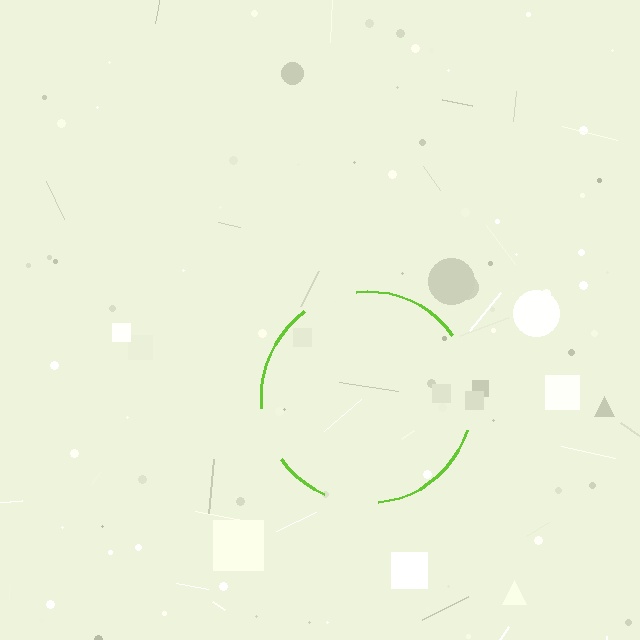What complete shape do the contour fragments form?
The contour fragments form a circle.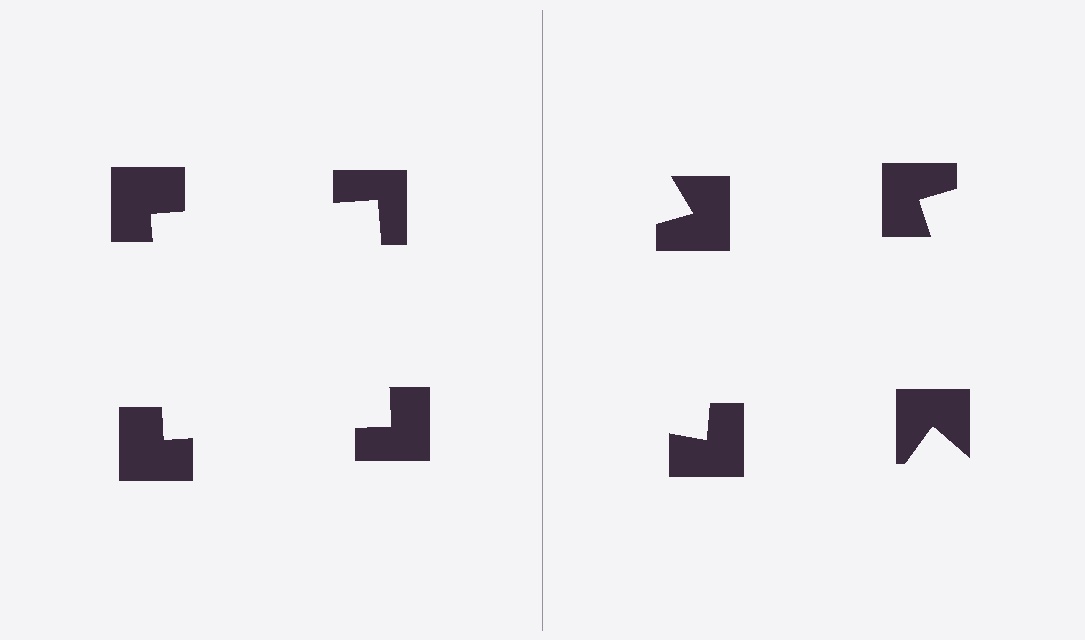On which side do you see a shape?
An illusory square appears on the left side. On the right side the wedge cuts are rotated, so no coherent shape forms.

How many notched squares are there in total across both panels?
8 — 4 on each side.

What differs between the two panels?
The notched squares are positioned identically on both sides; only the wedge orientations differ. On the left they align to a square; on the right they are misaligned.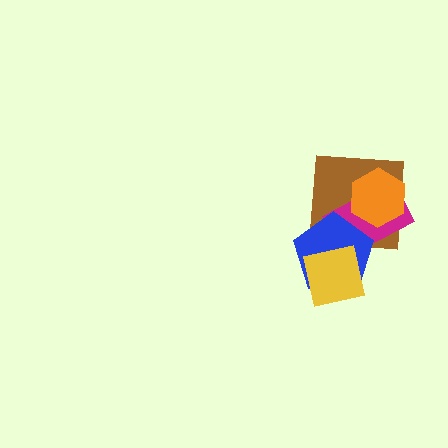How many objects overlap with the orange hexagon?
2 objects overlap with the orange hexagon.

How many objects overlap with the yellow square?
2 objects overlap with the yellow square.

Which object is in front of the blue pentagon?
The yellow square is in front of the blue pentagon.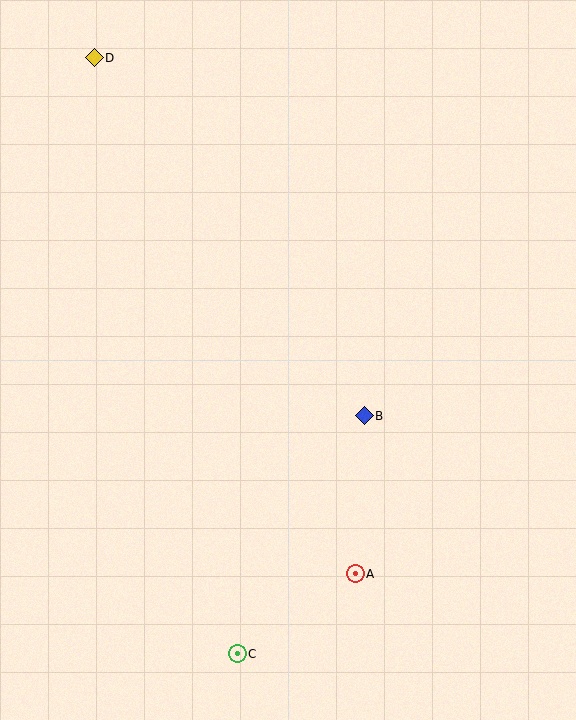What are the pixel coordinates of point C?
Point C is at (237, 654).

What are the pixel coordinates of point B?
Point B is at (364, 416).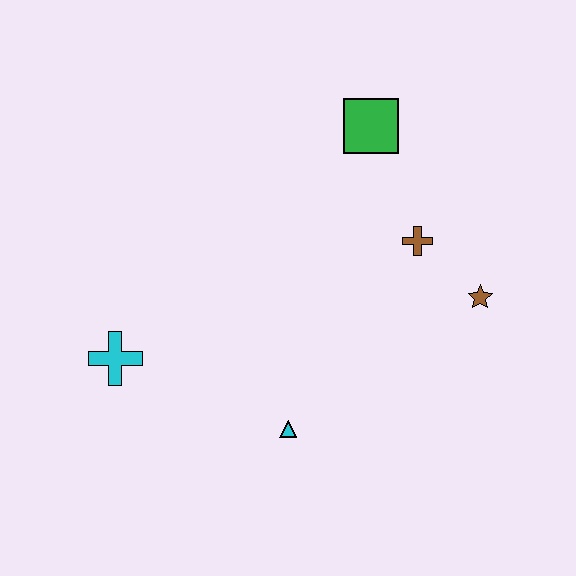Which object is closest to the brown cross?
The brown star is closest to the brown cross.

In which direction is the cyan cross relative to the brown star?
The cyan cross is to the left of the brown star.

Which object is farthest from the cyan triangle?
The green square is farthest from the cyan triangle.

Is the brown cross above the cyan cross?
Yes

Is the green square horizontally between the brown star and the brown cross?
No